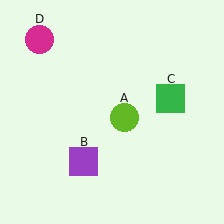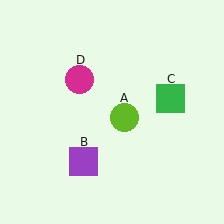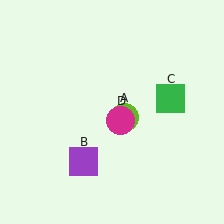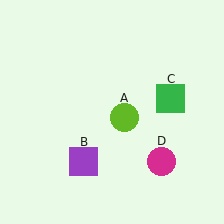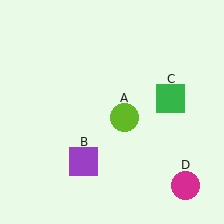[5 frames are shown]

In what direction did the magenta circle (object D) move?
The magenta circle (object D) moved down and to the right.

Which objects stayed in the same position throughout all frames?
Lime circle (object A) and purple square (object B) and green square (object C) remained stationary.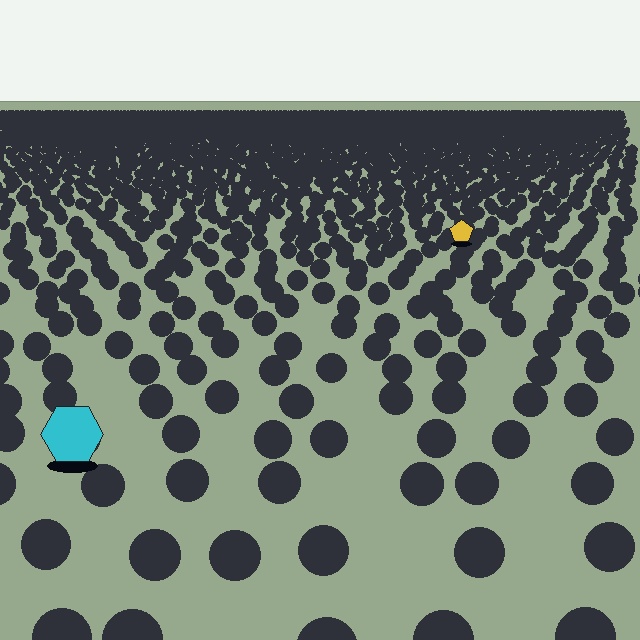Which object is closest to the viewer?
The cyan hexagon is closest. The texture marks near it are larger and more spread out.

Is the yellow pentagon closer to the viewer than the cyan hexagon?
No. The cyan hexagon is closer — you can tell from the texture gradient: the ground texture is coarser near it.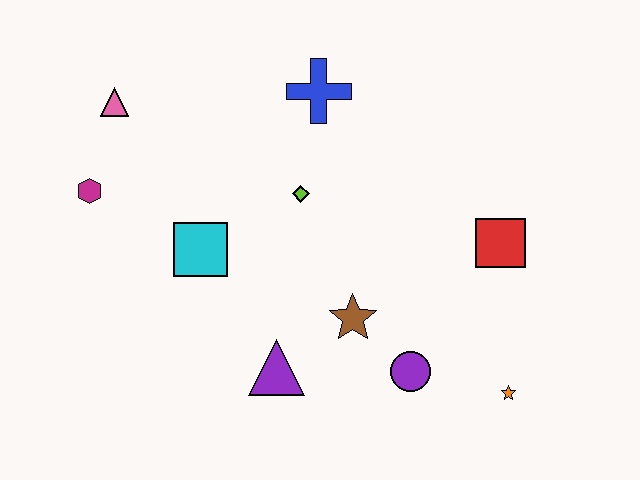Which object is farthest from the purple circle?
The pink triangle is farthest from the purple circle.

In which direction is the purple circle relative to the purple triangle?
The purple circle is to the right of the purple triangle.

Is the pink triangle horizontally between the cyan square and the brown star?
No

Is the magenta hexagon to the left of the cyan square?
Yes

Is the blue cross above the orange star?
Yes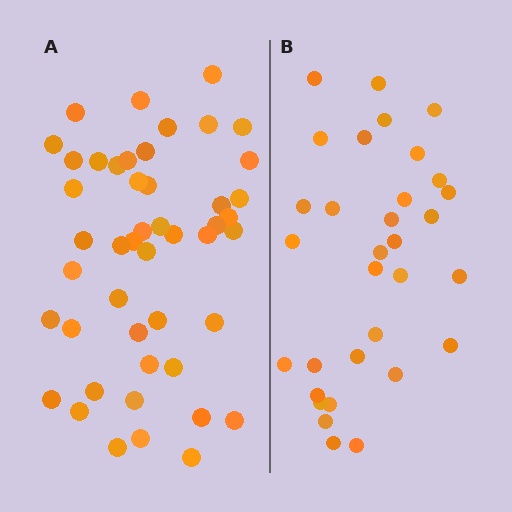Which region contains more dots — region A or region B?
Region A (the left region) has more dots.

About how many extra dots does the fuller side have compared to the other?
Region A has approximately 15 more dots than region B.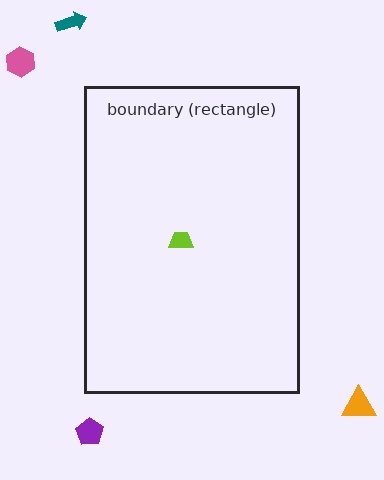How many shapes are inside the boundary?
1 inside, 4 outside.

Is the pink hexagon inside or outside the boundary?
Outside.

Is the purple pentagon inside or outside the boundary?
Outside.